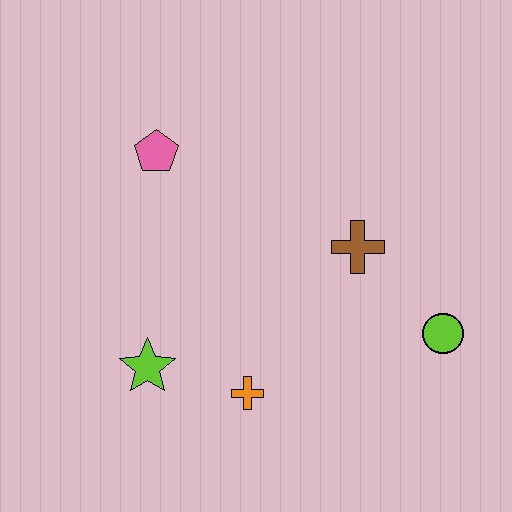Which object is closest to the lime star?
The orange cross is closest to the lime star.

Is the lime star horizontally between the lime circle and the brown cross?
No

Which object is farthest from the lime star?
The lime circle is farthest from the lime star.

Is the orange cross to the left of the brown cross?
Yes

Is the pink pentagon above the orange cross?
Yes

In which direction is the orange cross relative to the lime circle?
The orange cross is to the left of the lime circle.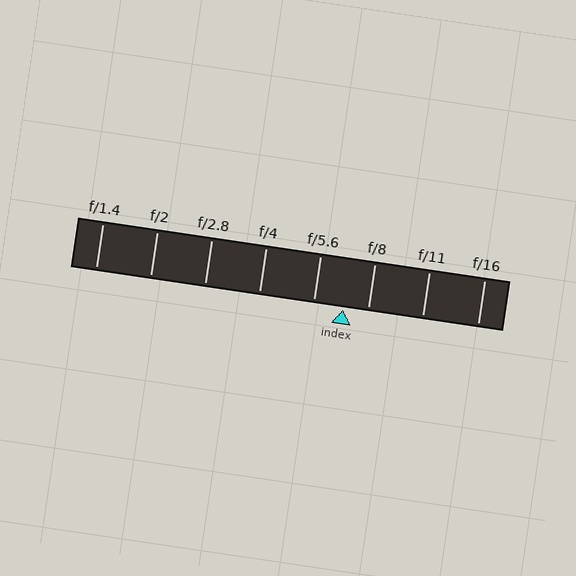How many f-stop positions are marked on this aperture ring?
There are 8 f-stop positions marked.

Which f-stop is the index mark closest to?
The index mark is closest to f/8.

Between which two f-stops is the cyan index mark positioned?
The index mark is between f/5.6 and f/8.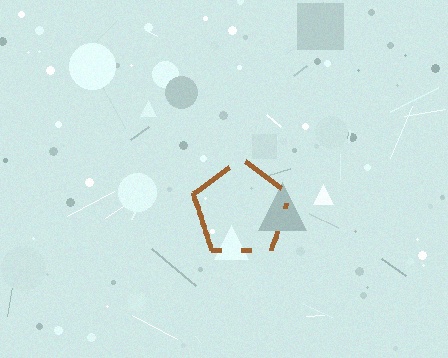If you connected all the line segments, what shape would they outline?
They would outline a pentagon.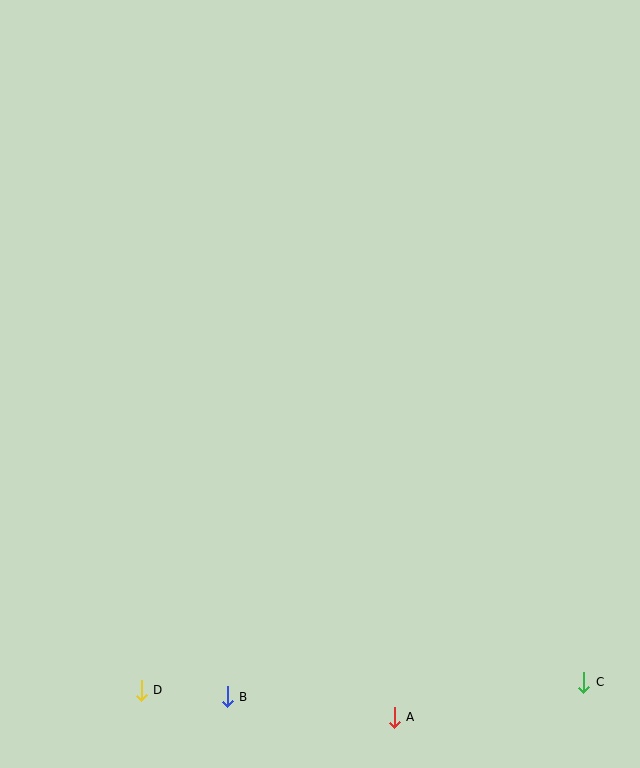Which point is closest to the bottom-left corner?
Point D is closest to the bottom-left corner.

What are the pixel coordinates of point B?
Point B is at (227, 697).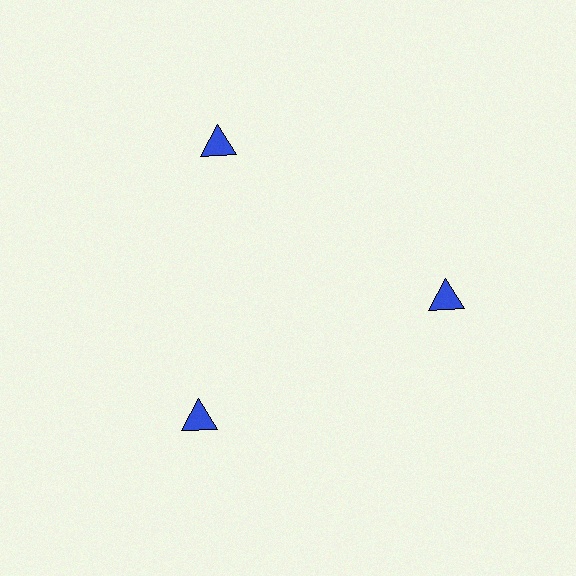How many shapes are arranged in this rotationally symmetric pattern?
There are 3 shapes, arranged in 3 groups of 1.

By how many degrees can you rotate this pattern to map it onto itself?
The pattern maps onto itself every 120 degrees of rotation.